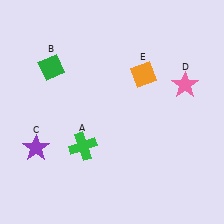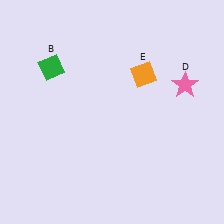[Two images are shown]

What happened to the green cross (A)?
The green cross (A) was removed in Image 2. It was in the bottom-left area of Image 1.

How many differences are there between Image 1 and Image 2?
There are 2 differences between the two images.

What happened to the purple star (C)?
The purple star (C) was removed in Image 2. It was in the bottom-left area of Image 1.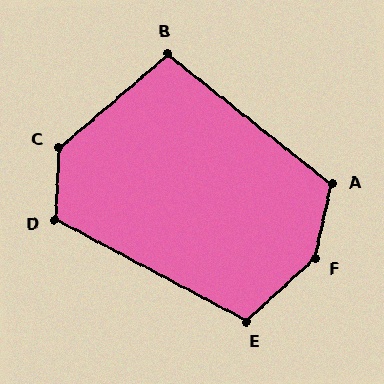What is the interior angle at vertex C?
Approximately 134 degrees (obtuse).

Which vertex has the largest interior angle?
F, at approximately 145 degrees.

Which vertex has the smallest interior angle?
B, at approximately 101 degrees.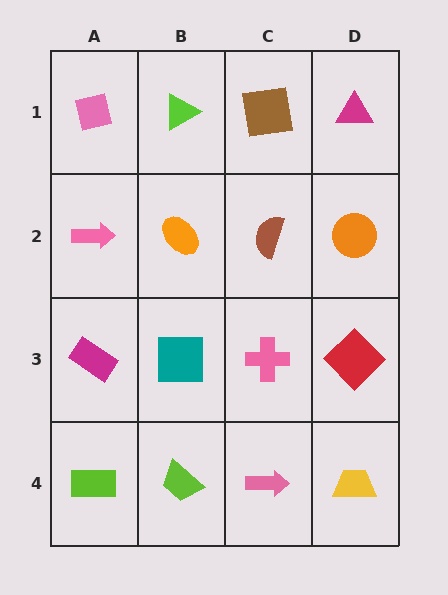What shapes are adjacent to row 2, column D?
A magenta triangle (row 1, column D), a red diamond (row 3, column D), a brown semicircle (row 2, column C).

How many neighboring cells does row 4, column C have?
3.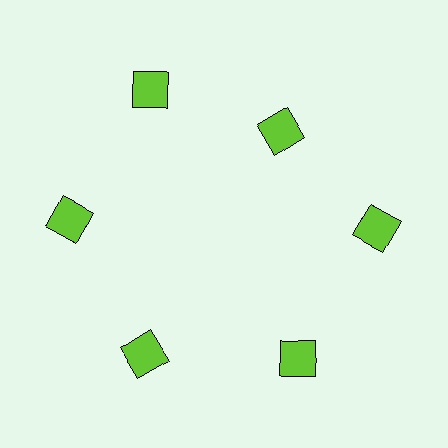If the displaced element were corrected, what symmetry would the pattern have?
It would have 6-fold rotational symmetry — the pattern would map onto itself every 60 degrees.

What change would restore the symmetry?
The symmetry would be restored by moving it outward, back onto the ring so that all 6 squares sit at equal angles and equal distance from the center.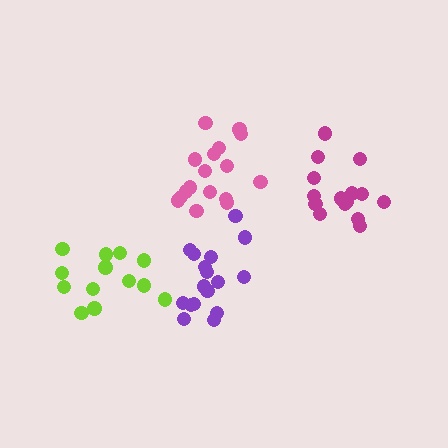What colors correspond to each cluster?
The clusters are colored: pink, lime, purple, magenta.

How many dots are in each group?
Group 1: 17 dots, Group 2: 13 dots, Group 3: 17 dots, Group 4: 15 dots (62 total).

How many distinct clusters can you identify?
There are 4 distinct clusters.